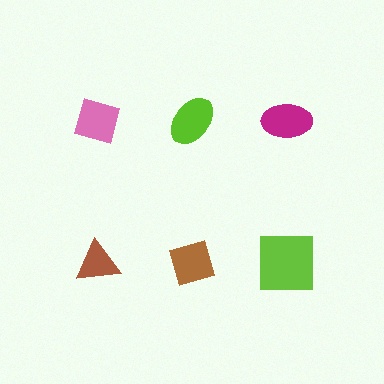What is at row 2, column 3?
A lime square.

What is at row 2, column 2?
A brown diamond.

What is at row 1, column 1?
A pink diamond.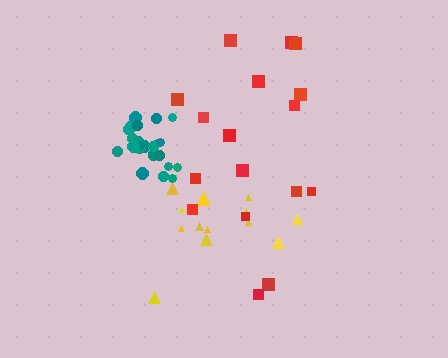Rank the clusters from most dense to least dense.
teal, yellow, red.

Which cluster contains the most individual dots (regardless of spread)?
Teal (25).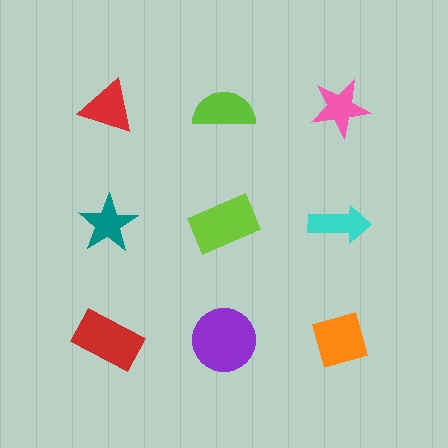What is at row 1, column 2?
A lime semicircle.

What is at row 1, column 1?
A red triangle.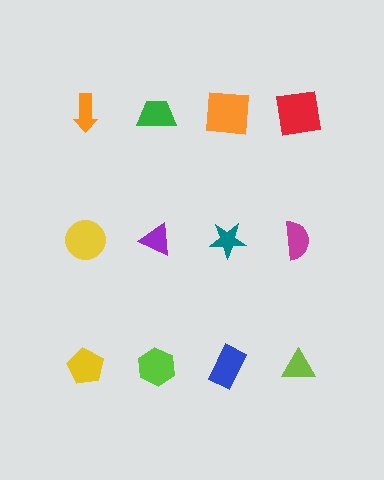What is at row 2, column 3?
A teal star.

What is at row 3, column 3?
A blue rectangle.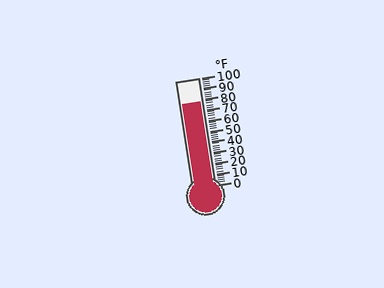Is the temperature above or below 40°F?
The temperature is above 40°F.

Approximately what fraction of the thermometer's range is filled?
The thermometer is filled to approximately 80% of its range.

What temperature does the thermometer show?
The thermometer shows approximately 78°F.